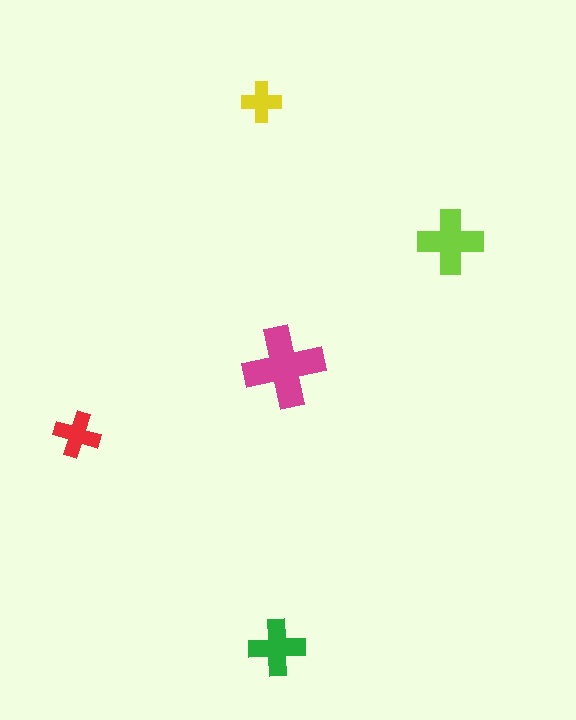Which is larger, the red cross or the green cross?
The green one.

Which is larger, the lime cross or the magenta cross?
The magenta one.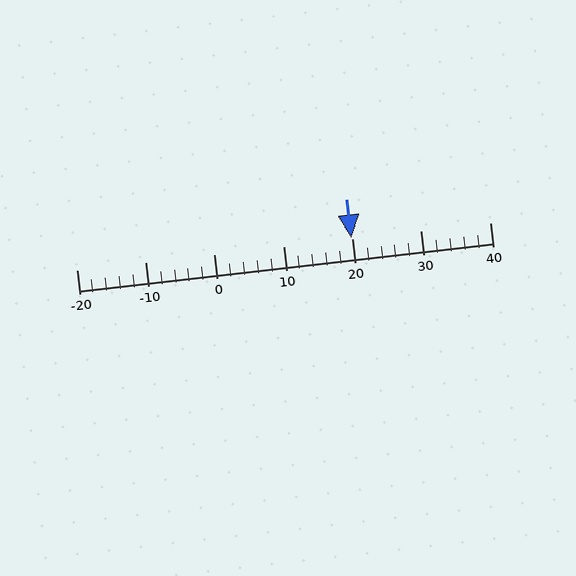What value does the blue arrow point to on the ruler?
The blue arrow points to approximately 20.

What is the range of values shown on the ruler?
The ruler shows values from -20 to 40.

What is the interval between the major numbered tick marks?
The major tick marks are spaced 10 units apart.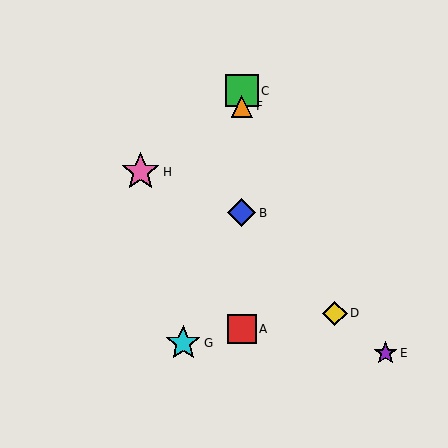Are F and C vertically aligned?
Yes, both are at x≈242.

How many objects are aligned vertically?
4 objects (A, B, C, F) are aligned vertically.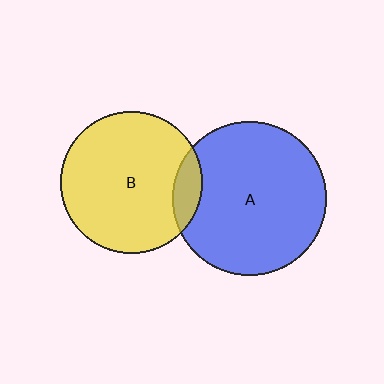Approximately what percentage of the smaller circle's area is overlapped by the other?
Approximately 10%.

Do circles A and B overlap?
Yes.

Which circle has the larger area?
Circle A (blue).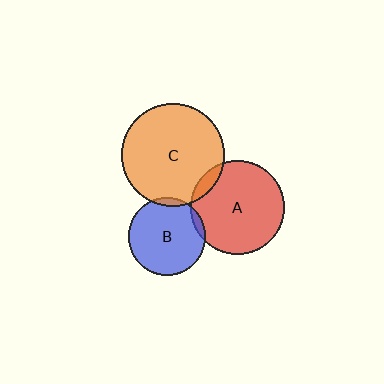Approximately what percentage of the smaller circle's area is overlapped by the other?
Approximately 5%.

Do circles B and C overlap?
Yes.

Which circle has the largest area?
Circle C (orange).